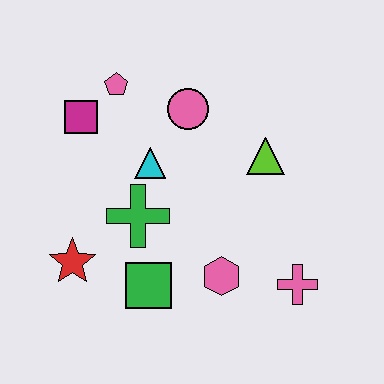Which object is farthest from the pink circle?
The pink cross is farthest from the pink circle.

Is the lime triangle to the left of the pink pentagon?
No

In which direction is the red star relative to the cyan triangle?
The red star is below the cyan triangle.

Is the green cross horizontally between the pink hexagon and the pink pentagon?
Yes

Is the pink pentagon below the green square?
No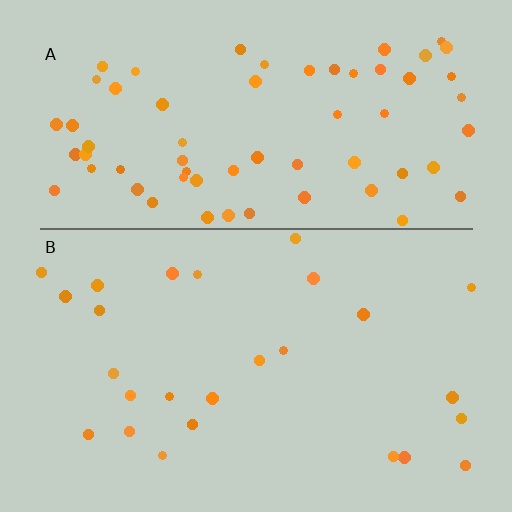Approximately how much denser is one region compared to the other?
Approximately 2.6× — region A over region B.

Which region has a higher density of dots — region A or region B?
A (the top).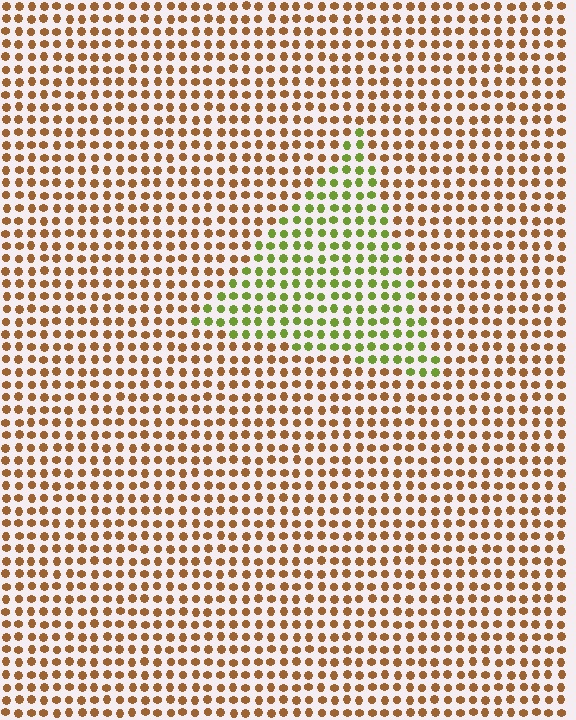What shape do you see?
I see a triangle.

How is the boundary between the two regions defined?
The boundary is defined purely by a slight shift in hue (about 58 degrees). Spacing, size, and orientation are identical on both sides.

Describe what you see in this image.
The image is filled with small brown elements in a uniform arrangement. A triangle-shaped region is visible where the elements are tinted to a slightly different hue, forming a subtle color boundary.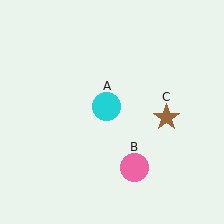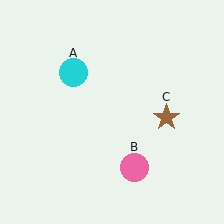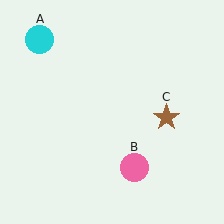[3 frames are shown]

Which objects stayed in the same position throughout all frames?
Pink circle (object B) and brown star (object C) remained stationary.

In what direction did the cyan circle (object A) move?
The cyan circle (object A) moved up and to the left.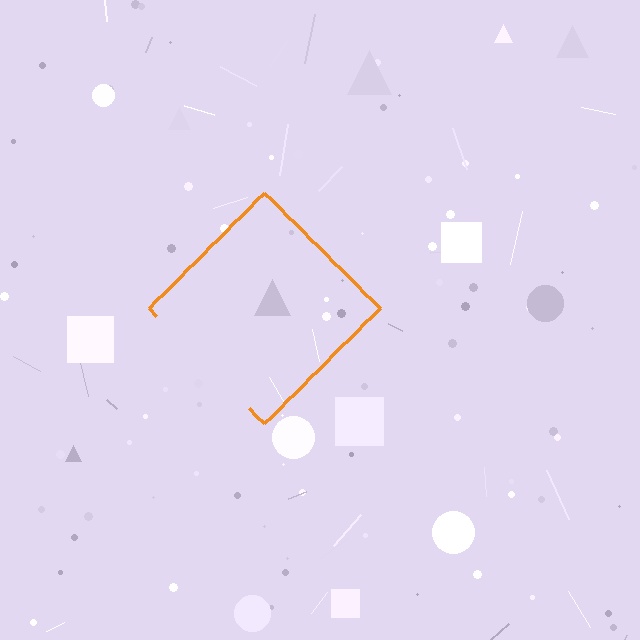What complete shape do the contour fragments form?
The contour fragments form a diamond.